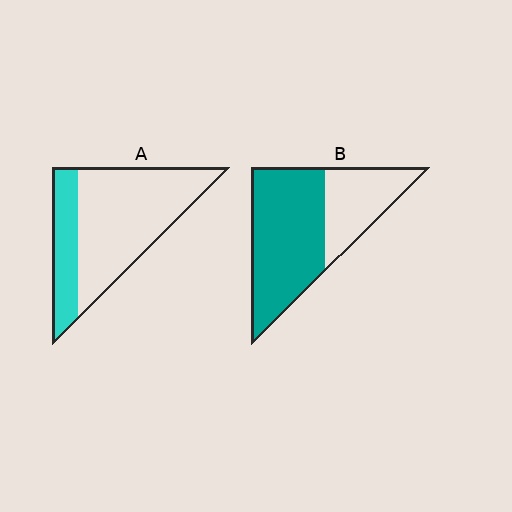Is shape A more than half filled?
No.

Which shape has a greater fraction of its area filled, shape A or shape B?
Shape B.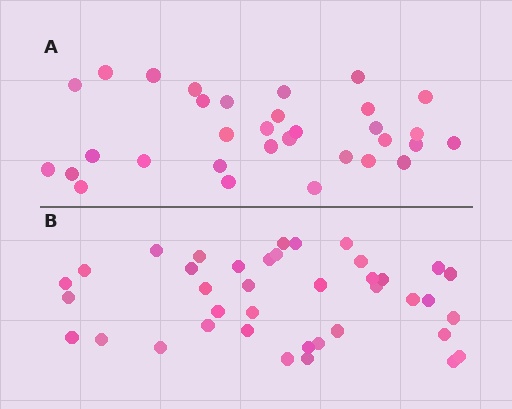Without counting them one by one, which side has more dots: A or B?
Region B (the bottom region) has more dots.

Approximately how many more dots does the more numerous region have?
Region B has roughly 8 or so more dots than region A.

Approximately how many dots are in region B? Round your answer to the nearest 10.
About 40 dots. (The exact count is 39, which rounds to 40.)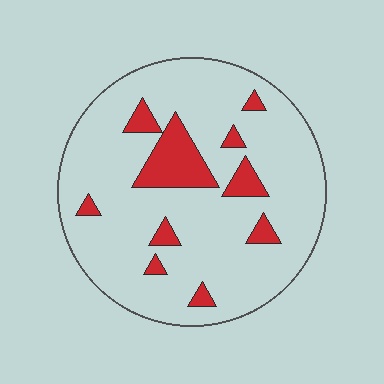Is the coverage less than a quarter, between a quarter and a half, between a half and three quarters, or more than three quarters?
Less than a quarter.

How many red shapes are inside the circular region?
10.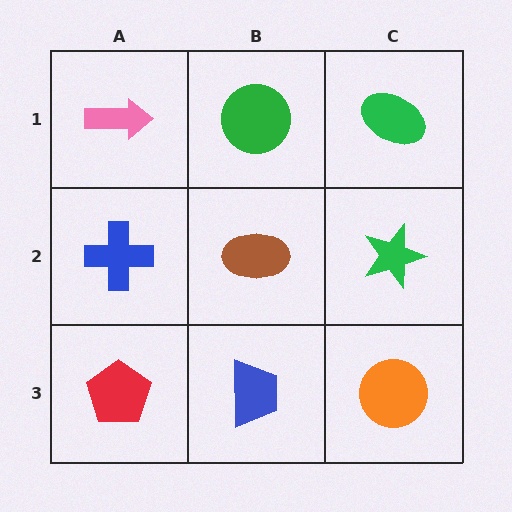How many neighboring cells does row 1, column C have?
2.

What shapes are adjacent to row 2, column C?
A green ellipse (row 1, column C), an orange circle (row 3, column C), a brown ellipse (row 2, column B).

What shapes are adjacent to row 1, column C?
A green star (row 2, column C), a green circle (row 1, column B).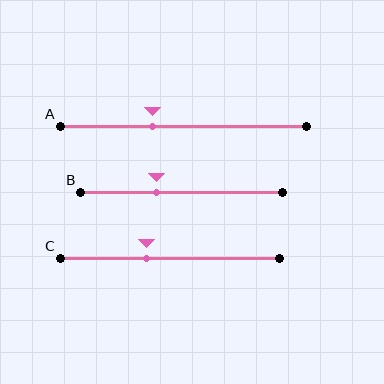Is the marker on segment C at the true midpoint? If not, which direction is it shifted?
No, the marker on segment C is shifted to the left by about 11% of the segment length.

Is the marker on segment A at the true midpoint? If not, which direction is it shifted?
No, the marker on segment A is shifted to the left by about 12% of the segment length.